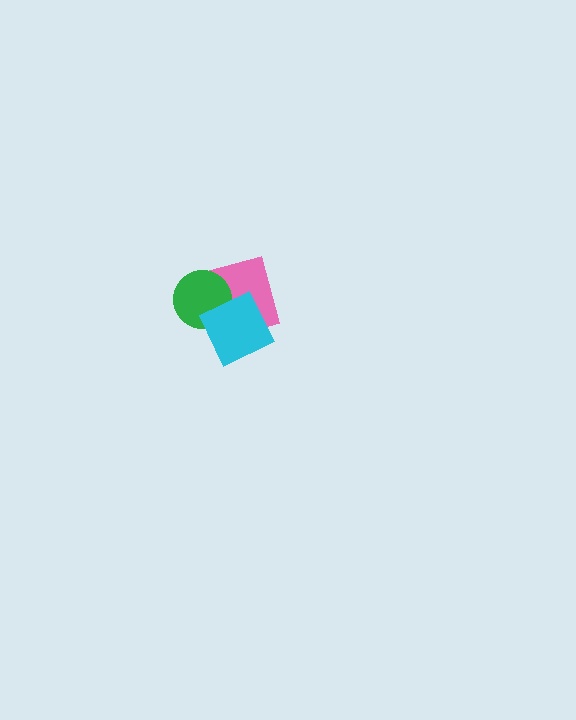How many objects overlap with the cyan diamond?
2 objects overlap with the cyan diamond.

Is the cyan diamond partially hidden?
No, no other shape covers it.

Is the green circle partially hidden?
Yes, it is partially covered by another shape.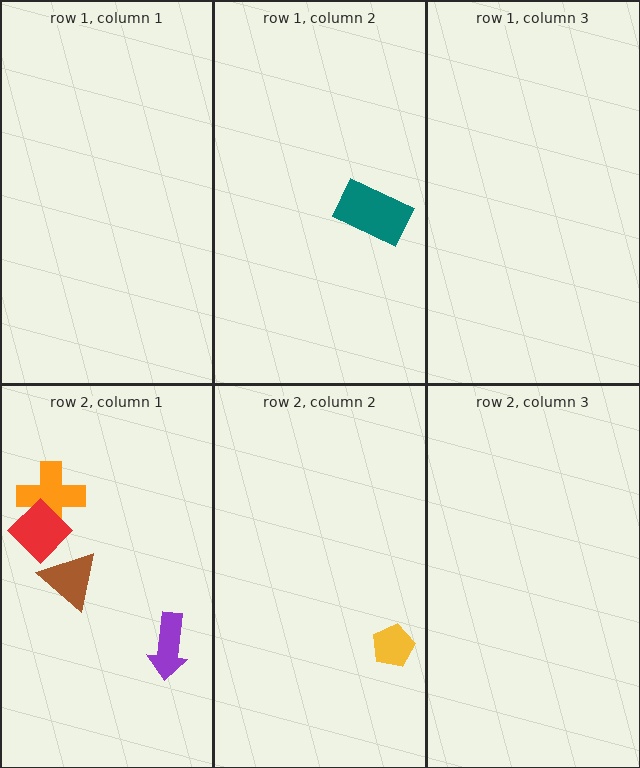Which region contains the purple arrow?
The row 2, column 1 region.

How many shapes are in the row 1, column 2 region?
1.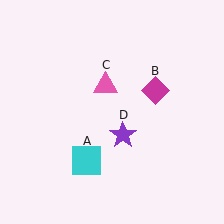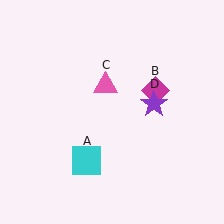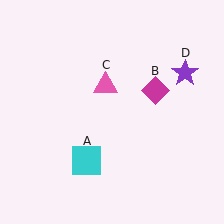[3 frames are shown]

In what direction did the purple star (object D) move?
The purple star (object D) moved up and to the right.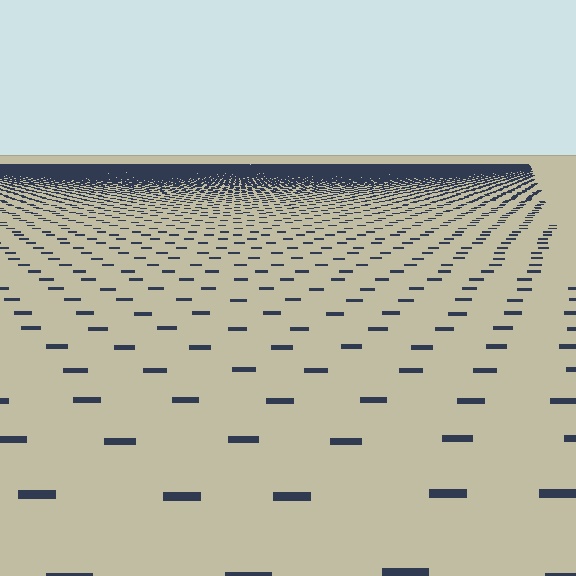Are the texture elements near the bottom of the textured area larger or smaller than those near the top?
Larger. Near the bottom, elements are closer to the viewer and appear at a bigger on-screen size.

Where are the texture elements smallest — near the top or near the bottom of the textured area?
Near the top.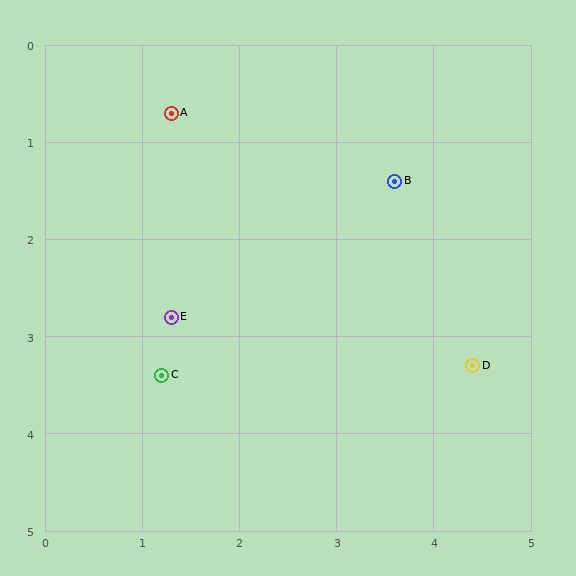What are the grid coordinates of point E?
Point E is at approximately (1.3, 2.8).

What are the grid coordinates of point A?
Point A is at approximately (1.3, 0.7).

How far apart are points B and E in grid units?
Points B and E are about 2.7 grid units apart.